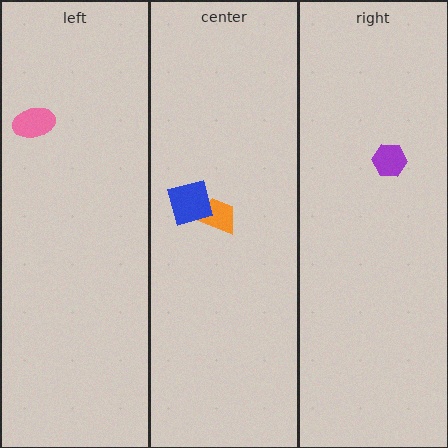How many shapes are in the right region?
1.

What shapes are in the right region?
The purple hexagon.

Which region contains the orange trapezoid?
The center region.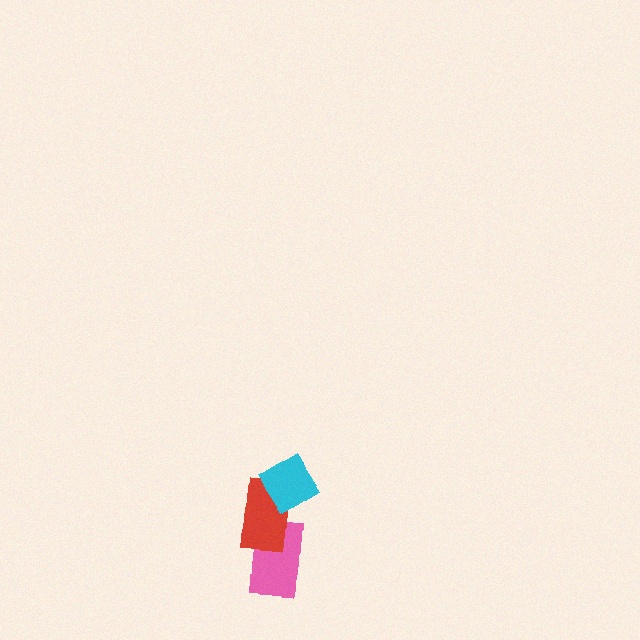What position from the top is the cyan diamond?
The cyan diamond is 1st from the top.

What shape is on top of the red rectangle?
The cyan diamond is on top of the red rectangle.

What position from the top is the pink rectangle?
The pink rectangle is 3rd from the top.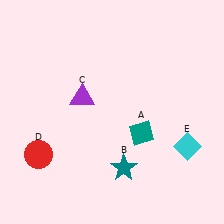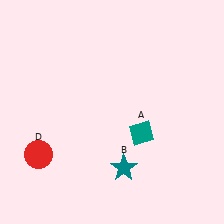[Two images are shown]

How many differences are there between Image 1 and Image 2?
There are 2 differences between the two images.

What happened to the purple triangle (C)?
The purple triangle (C) was removed in Image 2. It was in the top-left area of Image 1.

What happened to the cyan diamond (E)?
The cyan diamond (E) was removed in Image 2. It was in the bottom-right area of Image 1.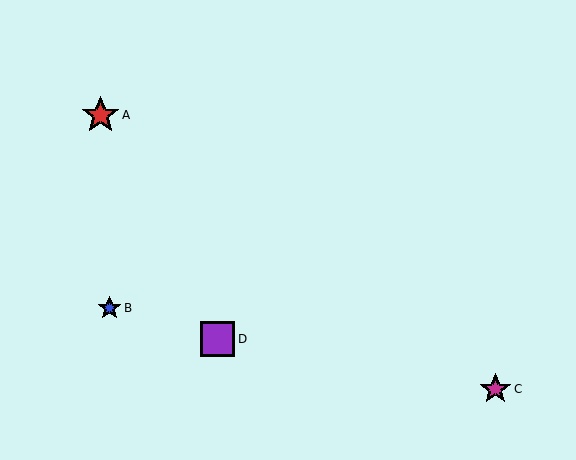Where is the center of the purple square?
The center of the purple square is at (217, 339).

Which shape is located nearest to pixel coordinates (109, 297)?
The blue star (labeled B) at (110, 308) is nearest to that location.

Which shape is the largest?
The red star (labeled A) is the largest.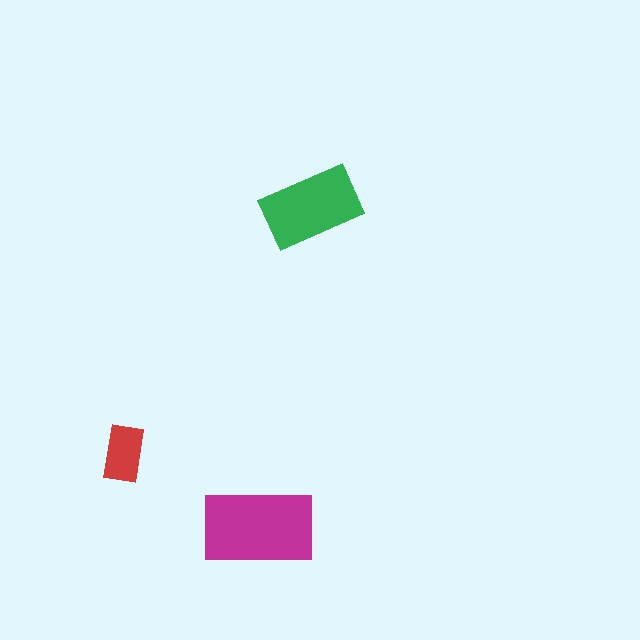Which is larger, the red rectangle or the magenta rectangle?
The magenta one.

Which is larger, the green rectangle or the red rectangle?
The green one.